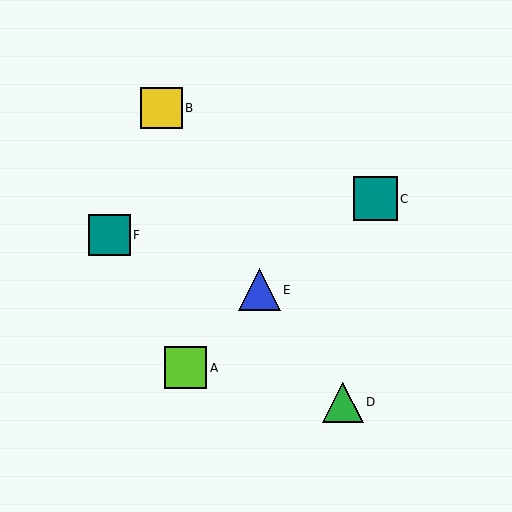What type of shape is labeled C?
Shape C is a teal square.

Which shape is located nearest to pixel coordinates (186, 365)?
The lime square (labeled A) at (185, 368) is nearest to that location.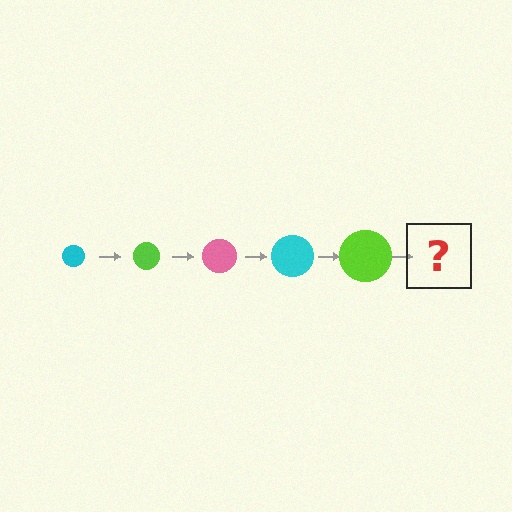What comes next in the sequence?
The next element should be a pink circle, larger than the previous one.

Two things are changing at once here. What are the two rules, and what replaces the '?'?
The two rules are that the circle grows larger each step and the color cycles through cyan, lime, and pink. The '?' should be a pink circle, larger than the previous one.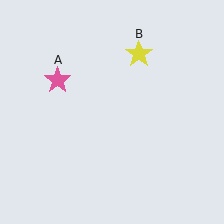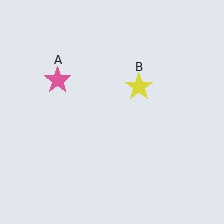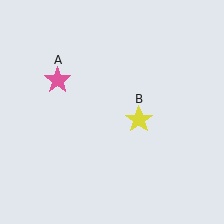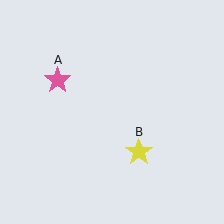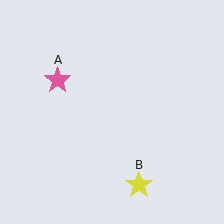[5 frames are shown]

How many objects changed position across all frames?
1 object changed position: yellow star (object B).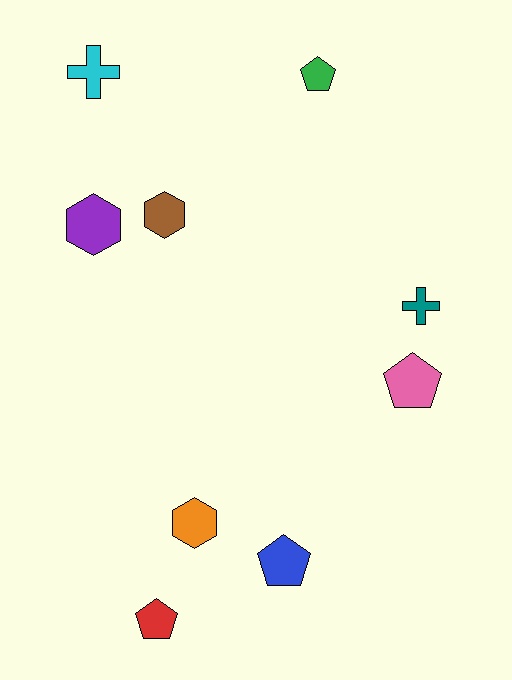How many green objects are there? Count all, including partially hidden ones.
There is 1 green object.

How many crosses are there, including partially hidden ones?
There are 2 crosses.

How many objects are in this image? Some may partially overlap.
There are 9 objects.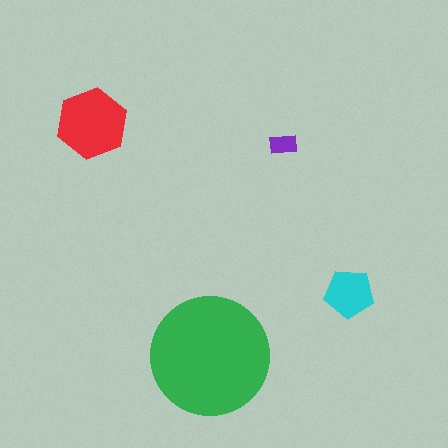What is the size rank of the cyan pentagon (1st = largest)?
3rd.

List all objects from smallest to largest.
The purple rectangle, the cyan pentagon, the red hexagon, the green circle.